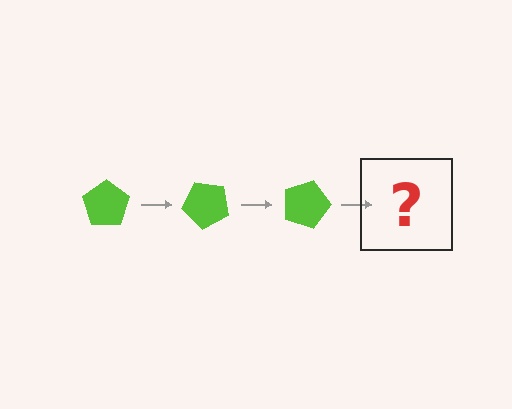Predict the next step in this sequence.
The next step is a lime pentagon rotated 135 degrees.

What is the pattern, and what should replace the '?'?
The pattern is that the pentagon rotates 45 degrees each step. The '?' should be a lime pentagon rotated 135 degrees.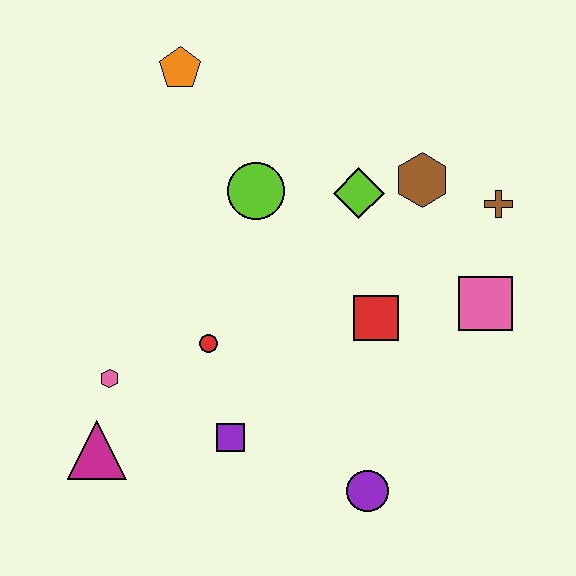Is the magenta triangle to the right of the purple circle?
No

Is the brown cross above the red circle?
Yes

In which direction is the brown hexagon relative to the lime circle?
The brown hexagon is to the right of the lime circle.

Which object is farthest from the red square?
The orange pentagon is farthest from the red square.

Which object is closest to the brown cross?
The brown hexagon is closest to the brown cross.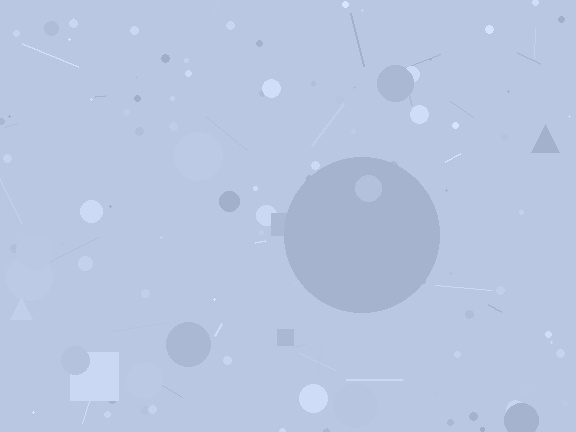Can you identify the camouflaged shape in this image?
The camouflaged shape is a circle.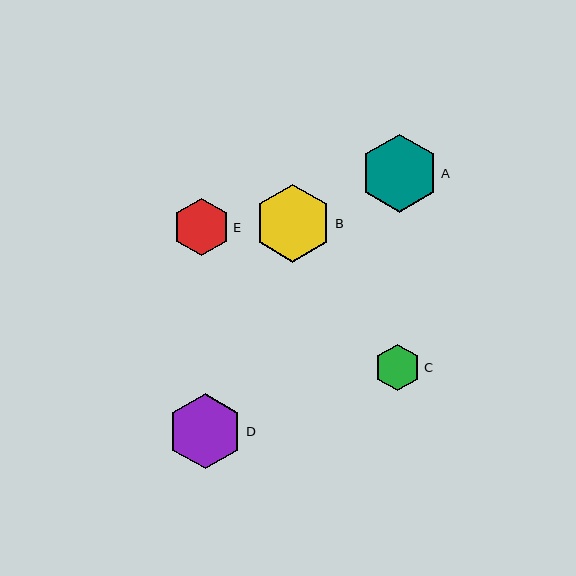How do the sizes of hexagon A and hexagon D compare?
Hexagon A and hexagon D are approximately the same size.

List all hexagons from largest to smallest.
From largest to smallest: A, B, D, E, C.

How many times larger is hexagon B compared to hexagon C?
Hexagon B is approximately 1.7 times the size of hexagon C.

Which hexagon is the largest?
Hexagon A is the largest with a size of approximately 78 pixels.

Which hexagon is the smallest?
Hexagon C is the smallest with a size of approximately 47 pixels.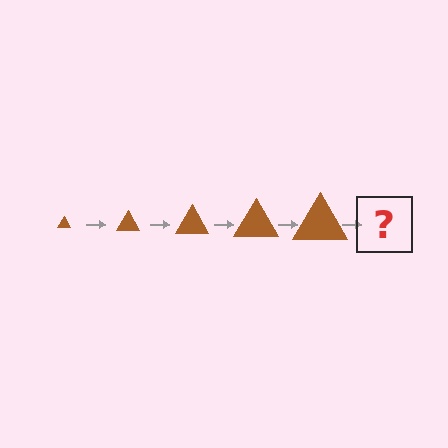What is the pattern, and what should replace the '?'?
The pattern is that the triangle gets progressively larger each step. The '?' should be a brown triangle, larger than the previous one.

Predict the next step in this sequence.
The next step is a brown triangle, larger than the previous one.